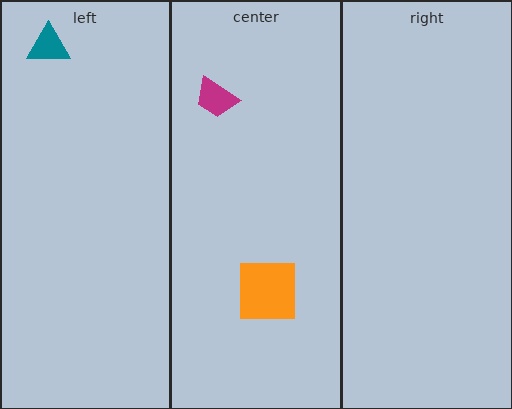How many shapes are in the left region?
1.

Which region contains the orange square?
The center region.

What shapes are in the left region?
The teal triangle.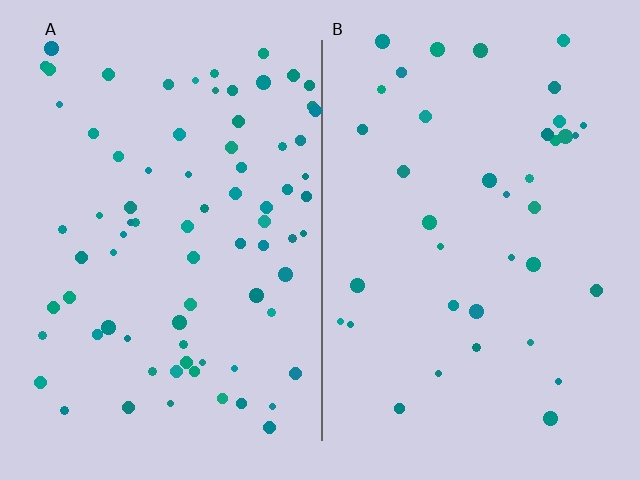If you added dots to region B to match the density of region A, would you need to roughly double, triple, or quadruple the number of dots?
Approximately double.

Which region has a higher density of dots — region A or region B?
A (the left).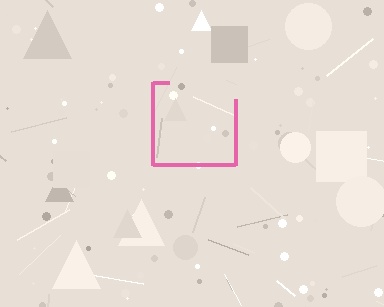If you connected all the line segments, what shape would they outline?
They would outline a square.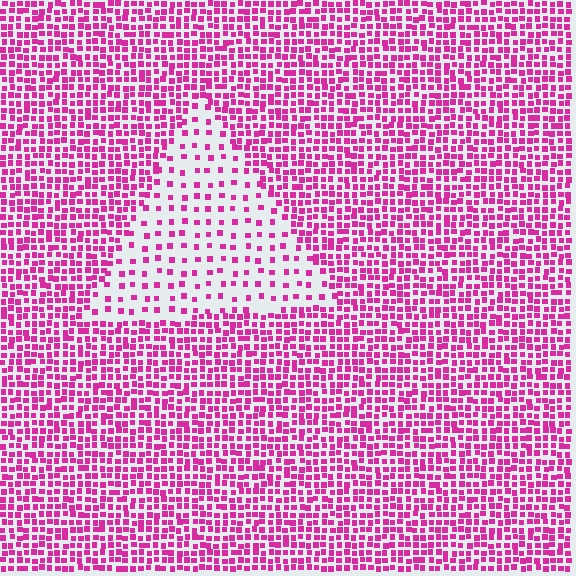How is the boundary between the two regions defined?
The boundary is defined by a change in element density (approximately 2.8x ratio). All elements are the same color, size, and shape.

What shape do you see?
I see a triangle.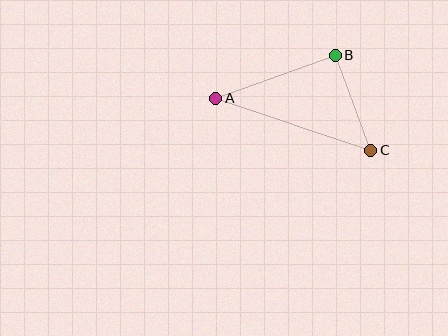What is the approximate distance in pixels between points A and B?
The distance between A and B is approximately 127 pixels.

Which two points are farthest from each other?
Points A and C are farthest from each other.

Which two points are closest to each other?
Points B and C are closest to each other.